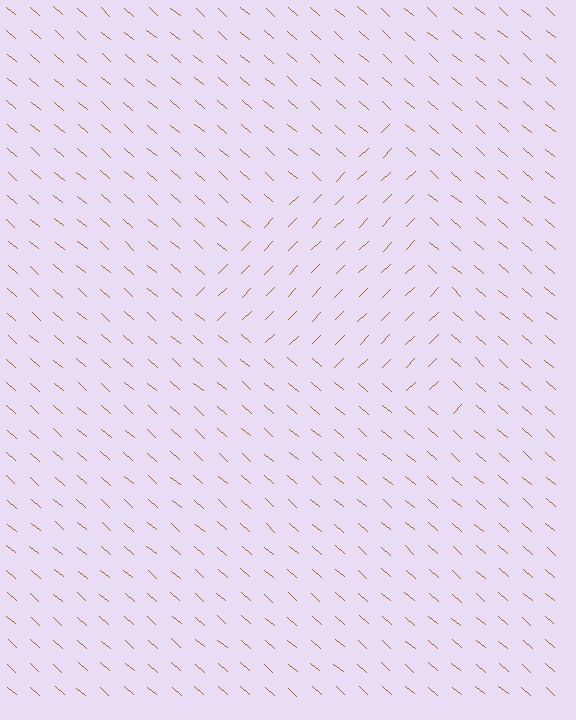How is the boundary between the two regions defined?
The boundary is defined purely by a change in line orientation (approximately 86 degrees difference). All lines are the same color and thickness.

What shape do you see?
I see a triangle.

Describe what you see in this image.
The image is filled with small brown line segments. A triangle region in the image has lines oriented differently from the surrounding lines, creating a visible texture boundary.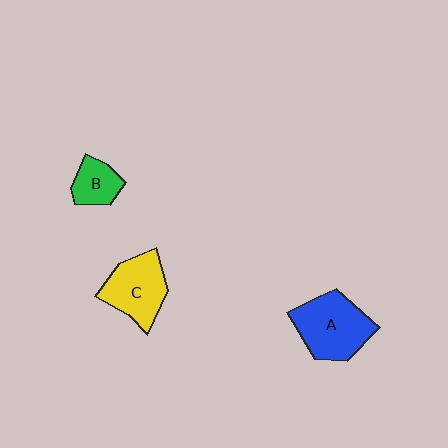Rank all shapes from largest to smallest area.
From largest to smallest: A (blue), C (yellow), B (green).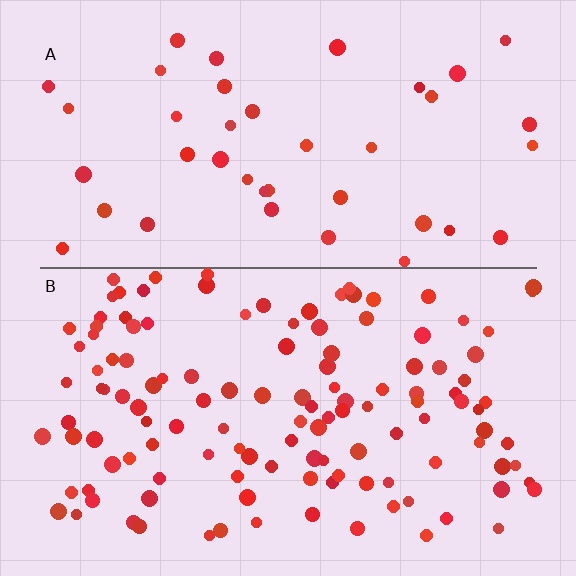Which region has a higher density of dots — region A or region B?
B (the bottom).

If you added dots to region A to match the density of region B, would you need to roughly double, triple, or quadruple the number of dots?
Approximately triple.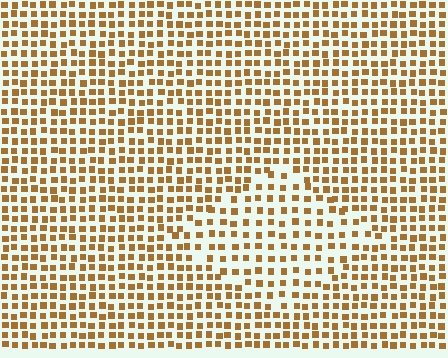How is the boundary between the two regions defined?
The boundary is defined by a change in element density (approximately 1.5x ratio). All elements are the same color, size, and shape.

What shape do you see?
I see a diamond.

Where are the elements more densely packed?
The elements are more densely packed outside the diamond boundary.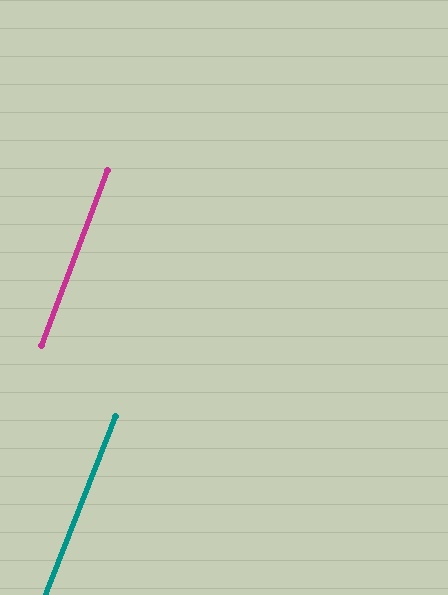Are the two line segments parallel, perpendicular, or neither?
Parallel — their directions differ by only 0.8°.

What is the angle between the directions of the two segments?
Approximately 1 degree.